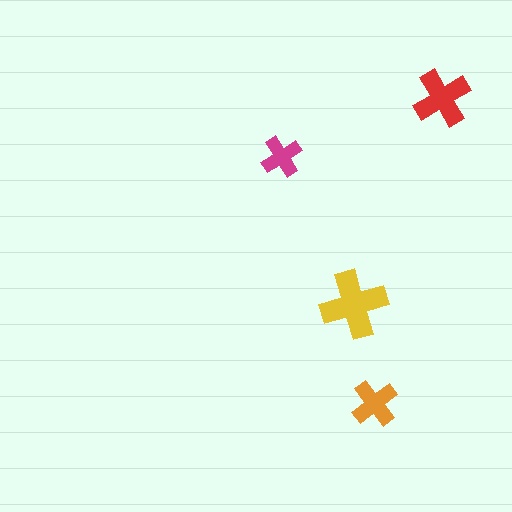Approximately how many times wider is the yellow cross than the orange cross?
About 1.5 times wider.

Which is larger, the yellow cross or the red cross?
The yellow one.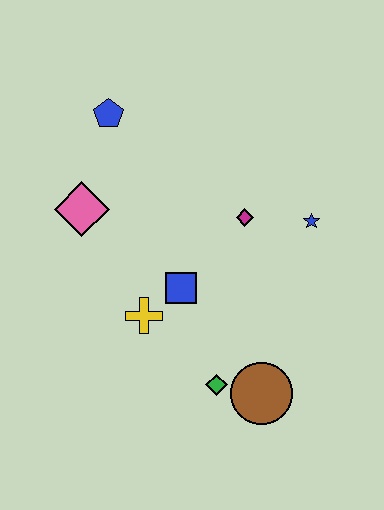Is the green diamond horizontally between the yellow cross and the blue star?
Yes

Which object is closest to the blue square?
The yellow cross is closest to the blue square.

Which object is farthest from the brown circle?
The blue pentagon is farthest from the brown circle.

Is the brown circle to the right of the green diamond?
Yes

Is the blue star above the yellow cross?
Yes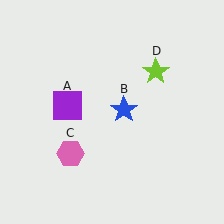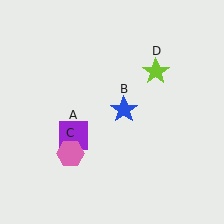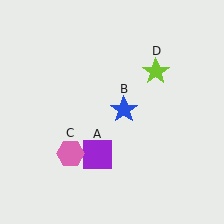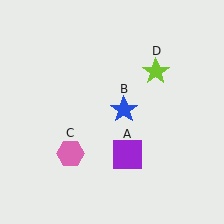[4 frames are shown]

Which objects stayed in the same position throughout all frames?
Blue star (object B) and pink hexagon (object C) and lime star (object D) remained stationary.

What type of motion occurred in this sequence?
The purple square (object A) rotated counterclockwise around the center of the scene.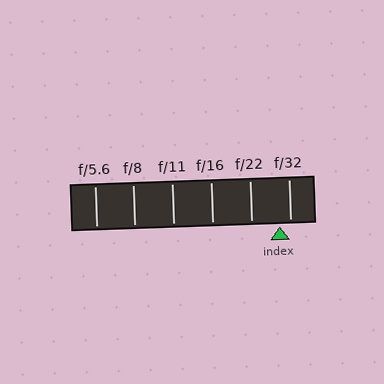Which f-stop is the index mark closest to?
The index mark is closest to f/32.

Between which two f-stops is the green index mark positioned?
The index mark is between f/22 and f/32.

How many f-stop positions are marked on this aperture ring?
There are 6 f-stop positions marked.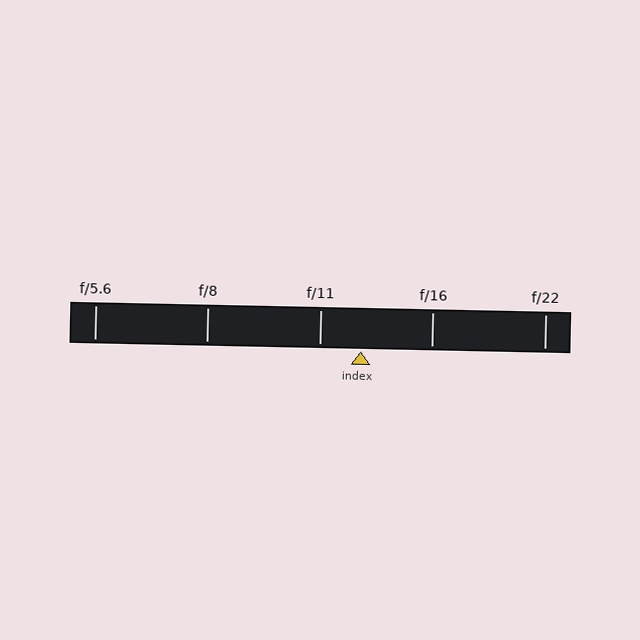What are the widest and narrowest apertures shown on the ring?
The widest aperture shown is f/5.6 and the narrowest is f/22.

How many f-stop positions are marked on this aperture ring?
There are 5 f-stop positions marked.